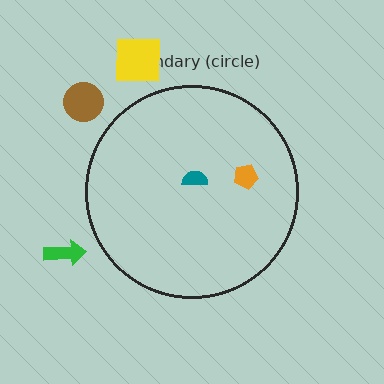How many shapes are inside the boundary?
2 inside, 3 outside.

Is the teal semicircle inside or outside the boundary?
Inside.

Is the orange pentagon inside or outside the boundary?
Inside.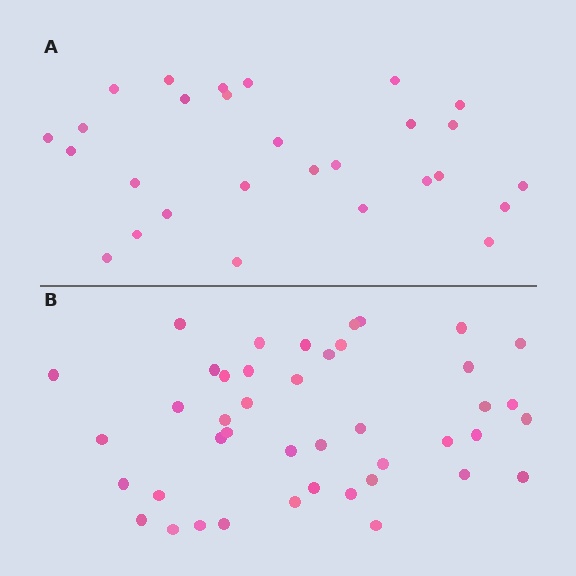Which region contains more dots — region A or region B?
Region B (the bottom region) has more dots.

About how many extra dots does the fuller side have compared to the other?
Region B has approximately 15 more dots than region A.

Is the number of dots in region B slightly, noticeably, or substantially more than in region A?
Region B has substantially more. The ratio is roughly 1.5 to 1.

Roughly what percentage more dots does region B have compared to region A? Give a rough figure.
About 55% more.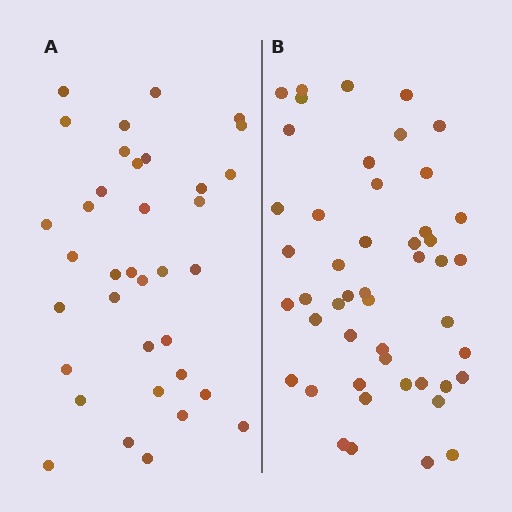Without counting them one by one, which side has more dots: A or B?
Region B (the right region) has more dots.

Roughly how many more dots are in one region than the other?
Region B has roughly 12 or so more dots than region A.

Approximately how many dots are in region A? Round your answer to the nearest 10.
About 40 dots. (The exact count is 36, which rounds to 40.)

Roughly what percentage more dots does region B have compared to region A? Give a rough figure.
About 35% more.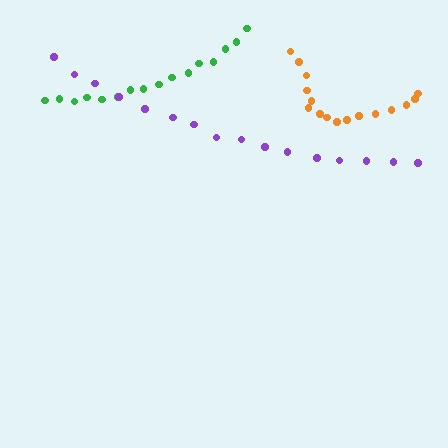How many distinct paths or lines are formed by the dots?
There are 3 distinct paths.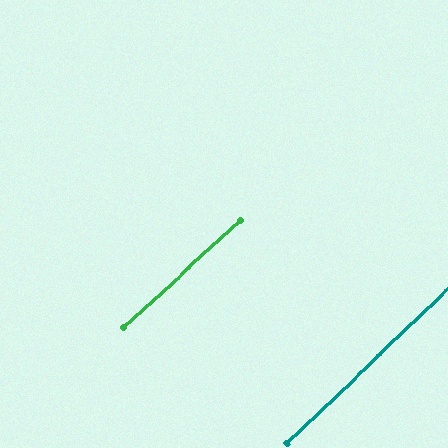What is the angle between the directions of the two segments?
Approximately 2 degrees.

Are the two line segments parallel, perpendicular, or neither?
Parallel — their directions differ by only 1.6°.